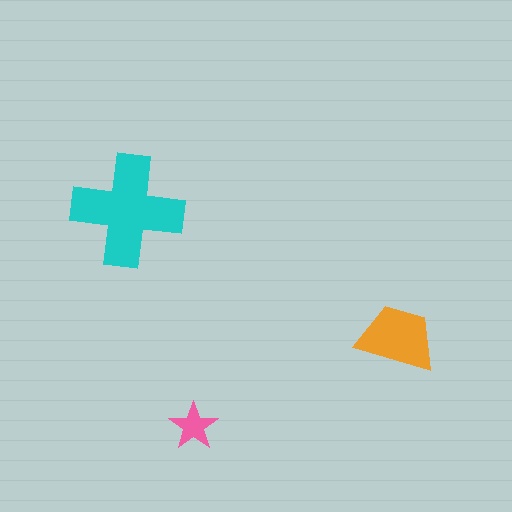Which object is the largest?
The cyan cross.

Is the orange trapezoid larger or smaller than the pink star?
Larger.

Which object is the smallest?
The pink star.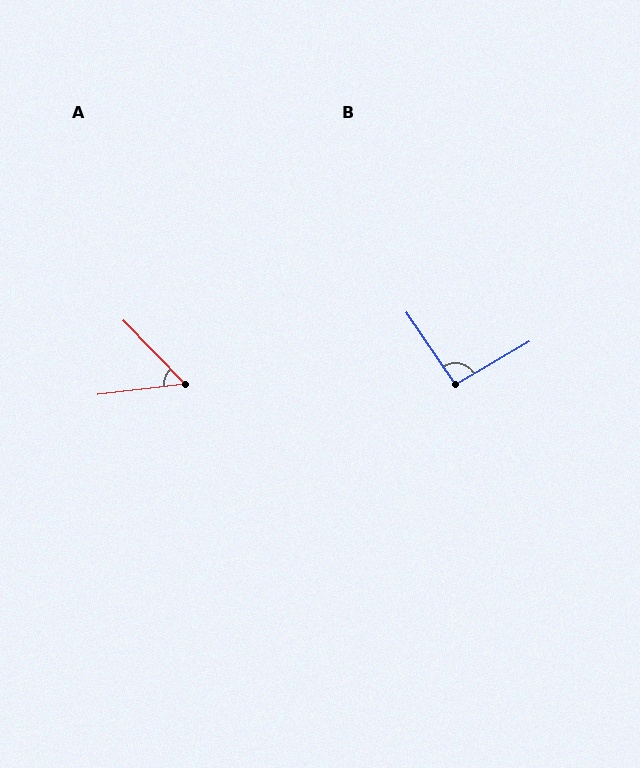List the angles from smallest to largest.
A (53°), B (94°).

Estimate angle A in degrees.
Approximately 53 degrees.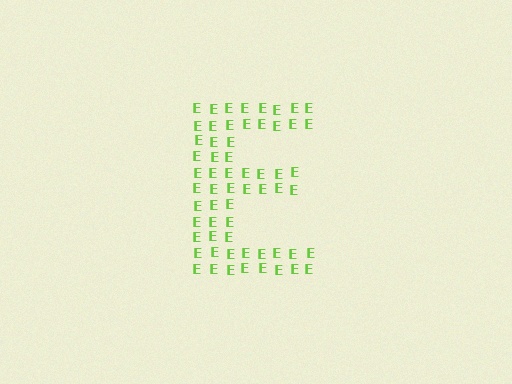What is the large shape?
The large shape is the letter E.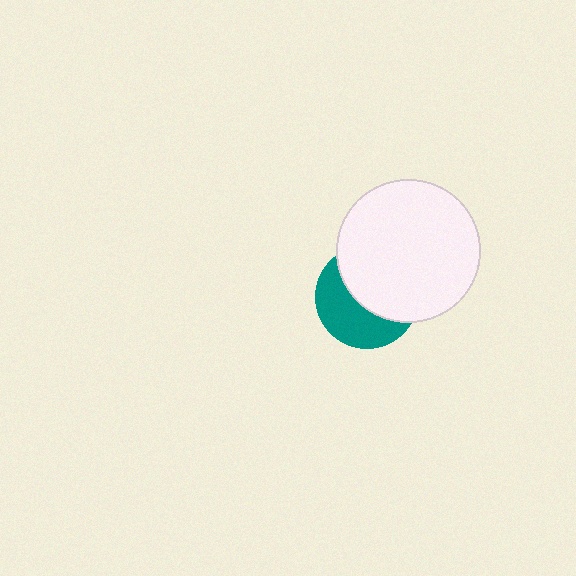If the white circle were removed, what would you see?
You would see the complete teal circle.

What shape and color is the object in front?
The object in front is a white circle.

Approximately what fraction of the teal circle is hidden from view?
Roughly 54% of the teal circle is hidden behind the white circle.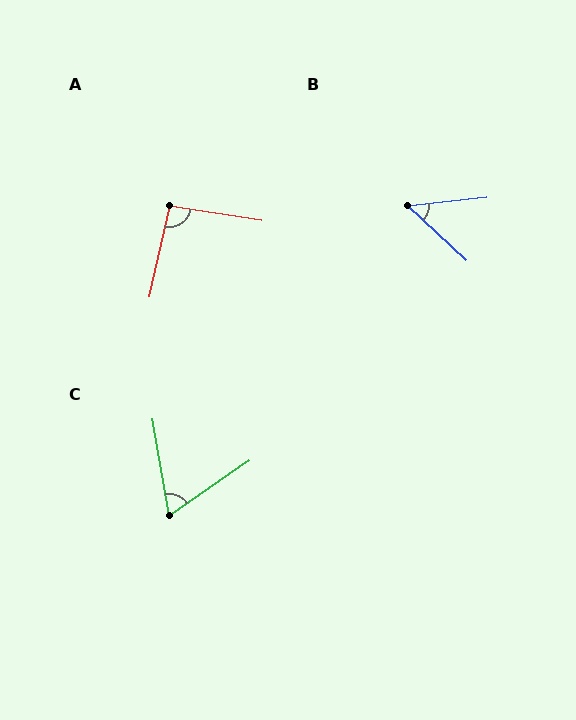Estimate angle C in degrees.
Approximately 65 degrees.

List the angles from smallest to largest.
B (49°), C (65°), A (94°).